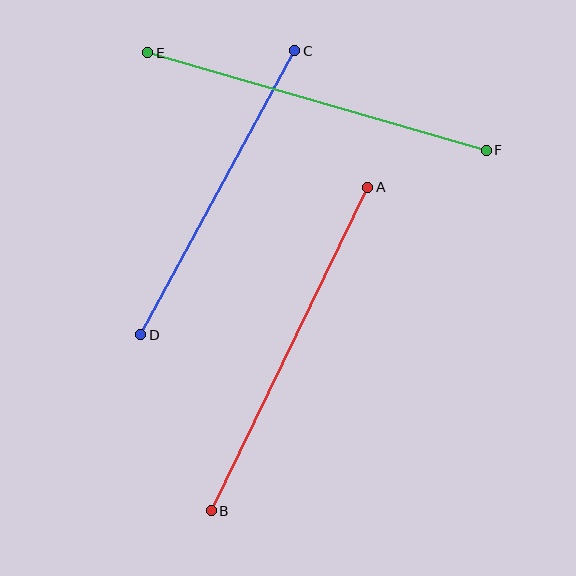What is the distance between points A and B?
The distance is approximately 360 pixels.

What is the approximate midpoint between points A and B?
The midpoint is at approximately (290, 349) pixels.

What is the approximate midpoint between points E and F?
The midpoint is at approximately (317, 101) pixels.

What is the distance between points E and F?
The distance is approximately 352 pixels.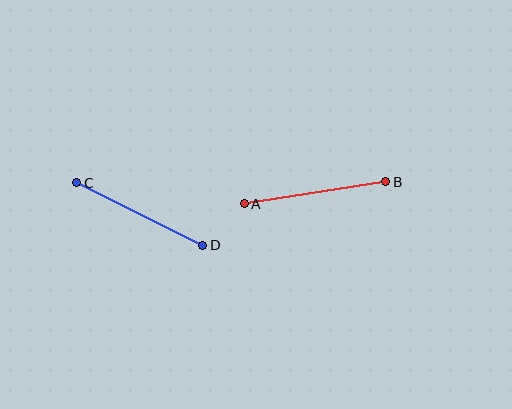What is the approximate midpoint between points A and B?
The midpoint is at approximately (315, 193) pixels.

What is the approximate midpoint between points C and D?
The midpoint is at approximately (140, 214) pixels.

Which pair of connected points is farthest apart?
Points A and B are farthest apart.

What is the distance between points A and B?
The distance is approximately 143 pixels.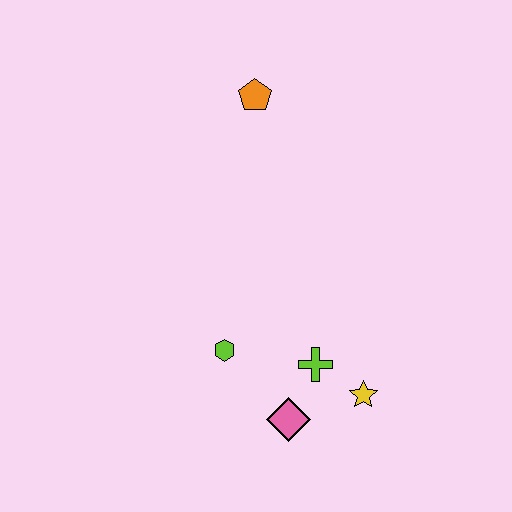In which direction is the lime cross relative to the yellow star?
The lime cross is to the left of the yellow star.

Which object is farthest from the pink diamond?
The orange pentagon is farthest from the pink diamond.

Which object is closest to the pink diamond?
The lime cross is closest to the pink diamond.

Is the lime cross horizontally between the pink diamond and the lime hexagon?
No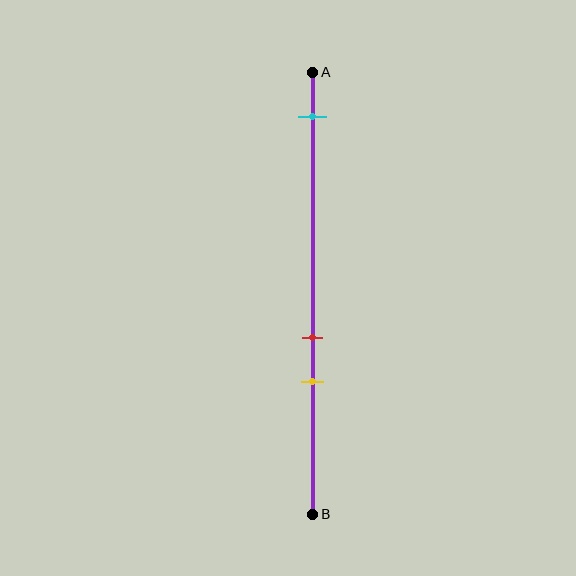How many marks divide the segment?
There are 3 marks dividing the segment.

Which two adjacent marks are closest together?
The red and yellow marks are the closest adjacent pair.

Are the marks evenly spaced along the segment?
No, the marks are not evenly spaced.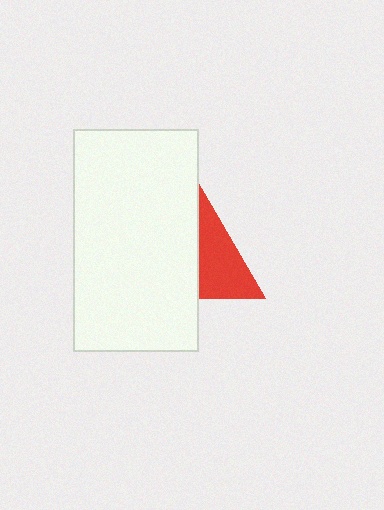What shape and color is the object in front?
The object in front is a white rectangle.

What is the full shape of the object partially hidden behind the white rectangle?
The partially hidden object is a red triangle.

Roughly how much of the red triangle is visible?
About half of it is visible (roughly 47%).